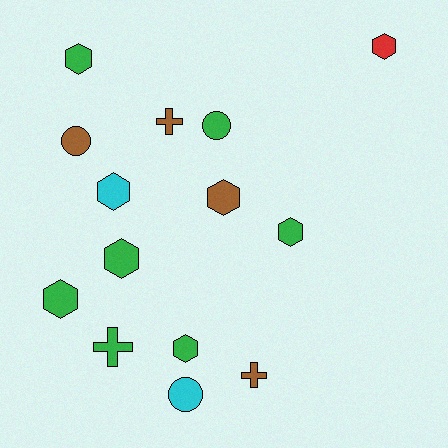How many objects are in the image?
There are 14 objects.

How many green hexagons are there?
There are 5 green hexagons.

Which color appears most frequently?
Green, with 7 objects.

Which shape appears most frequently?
Hexagon, with 8 objects.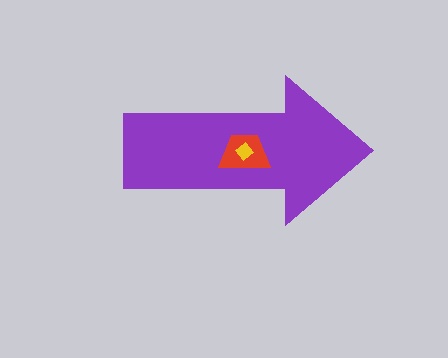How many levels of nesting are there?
3.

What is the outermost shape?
The purple arrow.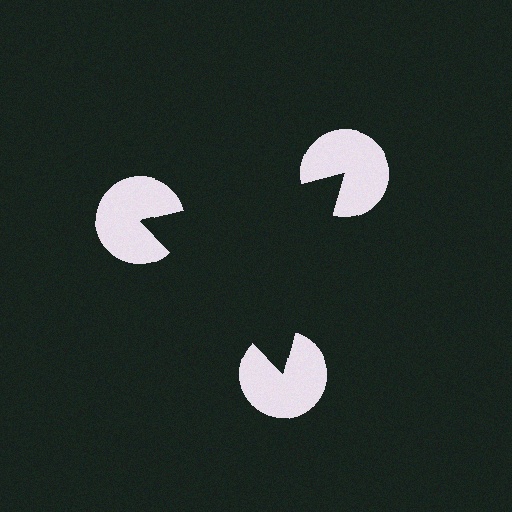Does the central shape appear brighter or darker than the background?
It typically appears slightly darker than the background, even though no actual brightness change is drawn.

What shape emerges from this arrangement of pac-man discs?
An illusory triangle — its edges are inferred from the aligned wedge cuts in the pac-man discs, not physically drawn.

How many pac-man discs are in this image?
There are 3 — one at each vertex of the illusory triangle.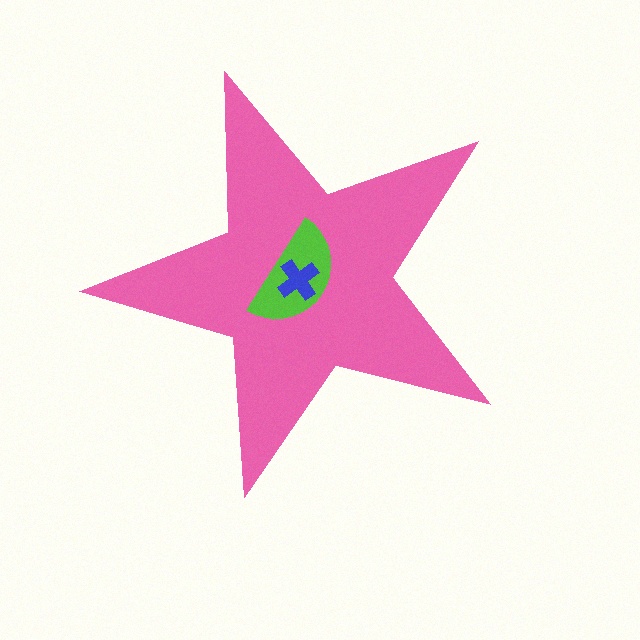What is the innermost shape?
The blue cross.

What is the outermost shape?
The pink star.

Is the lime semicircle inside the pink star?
Yes.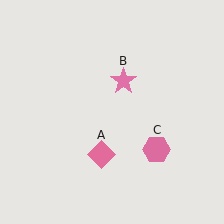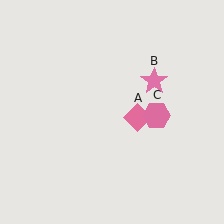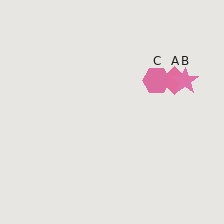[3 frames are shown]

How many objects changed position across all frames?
3 objects changed position: pink diamond (object A), pink star (object B), pink hexagon (object C).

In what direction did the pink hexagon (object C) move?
The pink hexagon (object C) moved up.